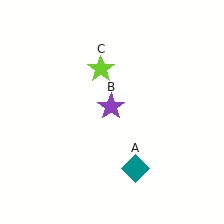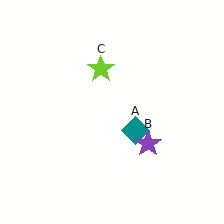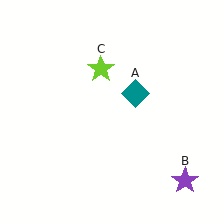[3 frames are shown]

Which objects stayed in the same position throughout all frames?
Lime star (object C) remained stationary.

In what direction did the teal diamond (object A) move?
The teal diamond (object A) moved up.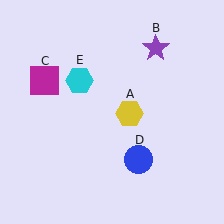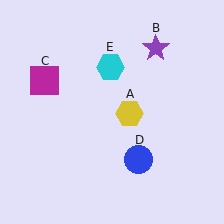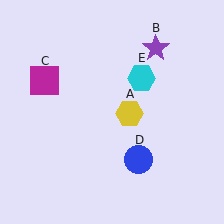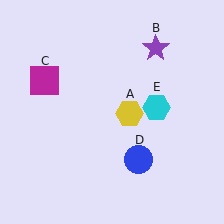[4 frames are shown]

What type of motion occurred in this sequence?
The cyan hexagon (object E) rotated clockwise around the center of the scene.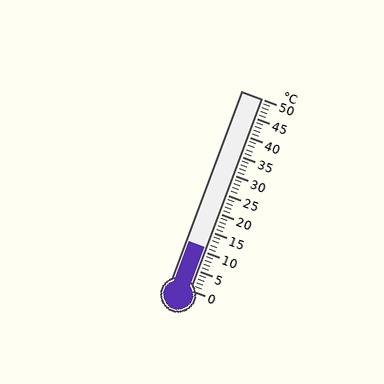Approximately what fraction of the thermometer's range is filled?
The thermometer is filled to approximately 20% of its range.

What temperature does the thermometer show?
The thermometer shows approximately 11°C.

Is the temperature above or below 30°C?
The temperature is below 30°C.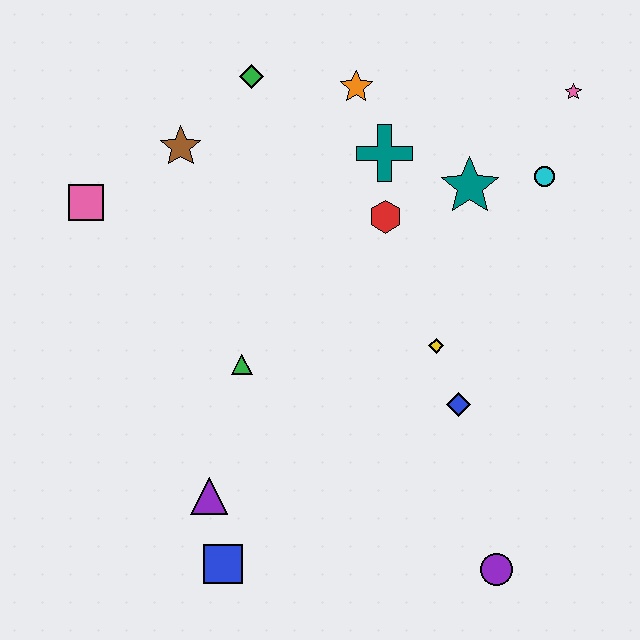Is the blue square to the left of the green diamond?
Yes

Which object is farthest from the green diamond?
The purple circle is farthest from the green diamond.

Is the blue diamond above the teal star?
No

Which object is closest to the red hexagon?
The teal cross is closest to the red hexagon.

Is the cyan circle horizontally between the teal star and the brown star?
No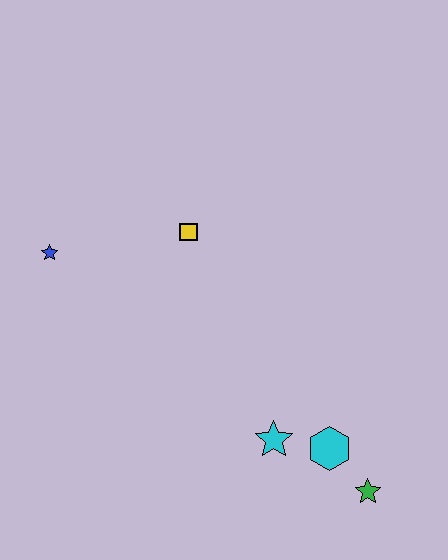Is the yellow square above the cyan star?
Yes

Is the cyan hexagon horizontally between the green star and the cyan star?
Yes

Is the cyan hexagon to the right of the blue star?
Yes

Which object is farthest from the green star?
The blue star is farthest from the green star.